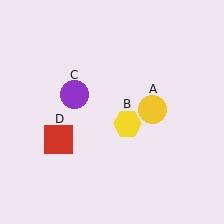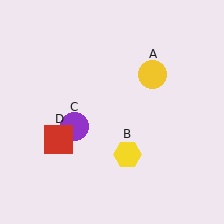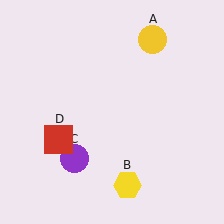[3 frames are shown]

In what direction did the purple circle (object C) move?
The purple circle (object C) moved down.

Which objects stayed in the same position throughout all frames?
Red square (object D) remained stationary.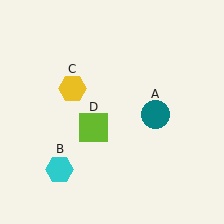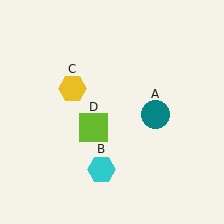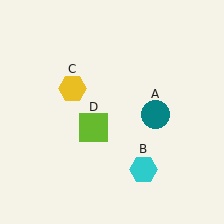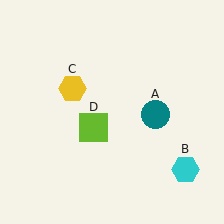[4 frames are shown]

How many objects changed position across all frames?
1 object changed position: cyan hexagon (object B).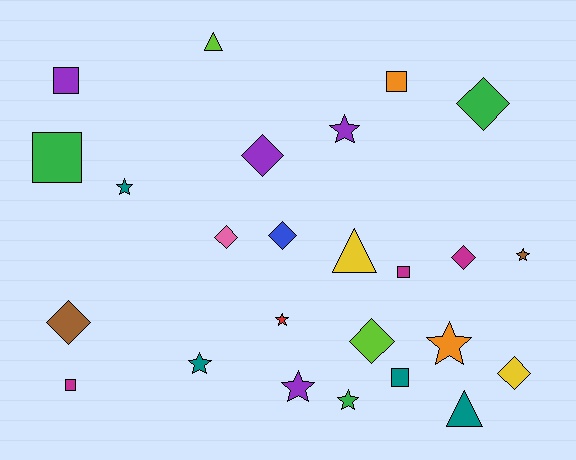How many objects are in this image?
There are 25 objects.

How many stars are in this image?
There are 8 stars.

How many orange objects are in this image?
There are 2 orange objects.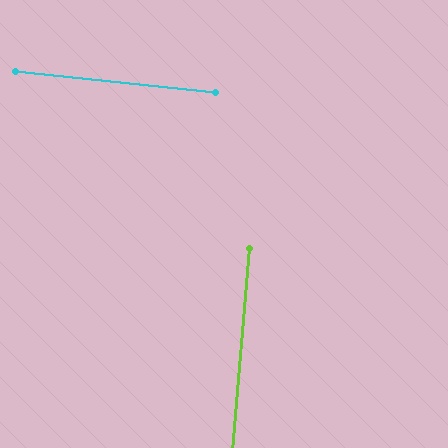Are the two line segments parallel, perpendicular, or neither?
Perpendicular — they meet at approximately 89°.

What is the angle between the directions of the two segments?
Approximately 89 degrees.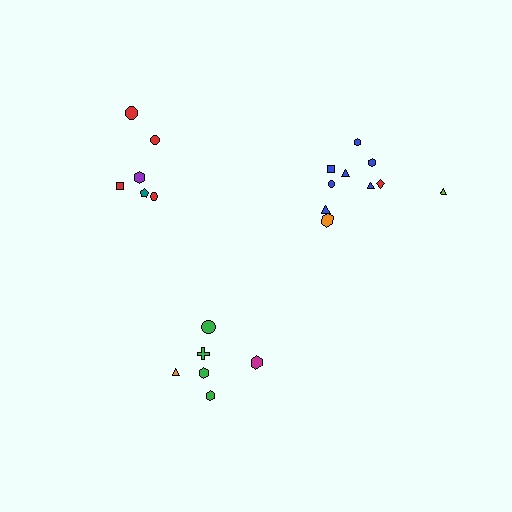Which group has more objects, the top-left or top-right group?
The top-right group.